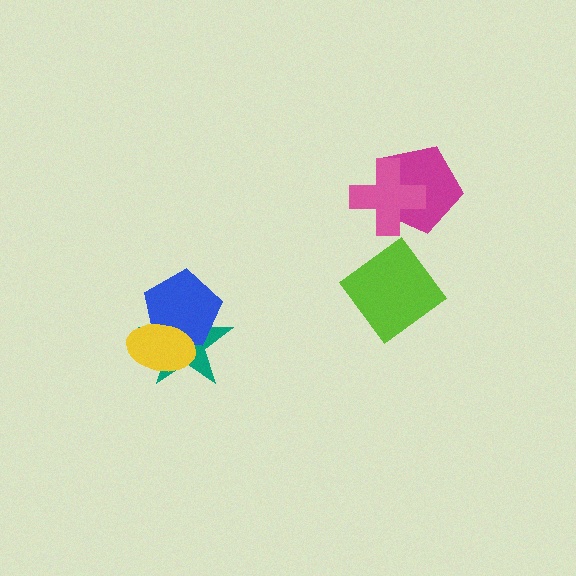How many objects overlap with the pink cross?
1 object overlaps with the pink cross.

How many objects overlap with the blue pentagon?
2 objects overlap with the blue pentagon.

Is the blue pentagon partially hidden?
Yes, it is partially covered by another shape.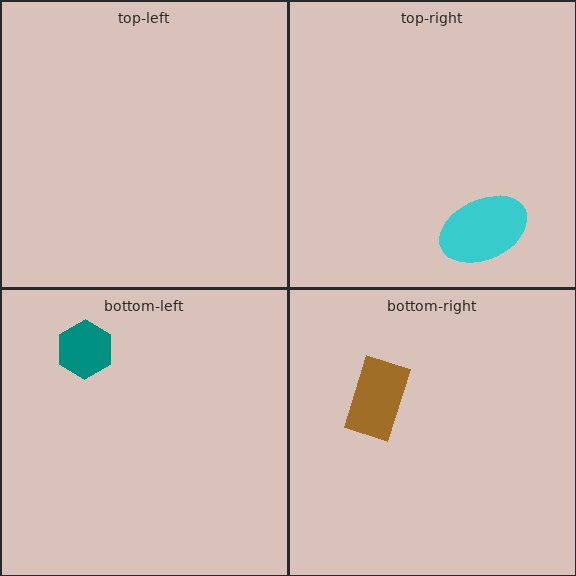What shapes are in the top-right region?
The cyan ellipse.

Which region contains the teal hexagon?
The bottom-left region.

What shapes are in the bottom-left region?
The teal hexagon.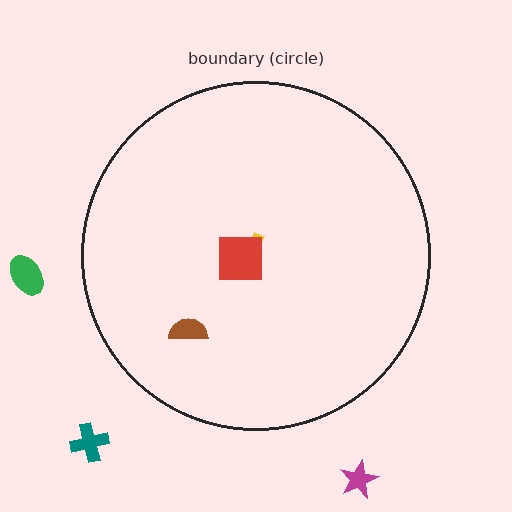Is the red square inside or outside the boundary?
Inside.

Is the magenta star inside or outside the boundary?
Outside.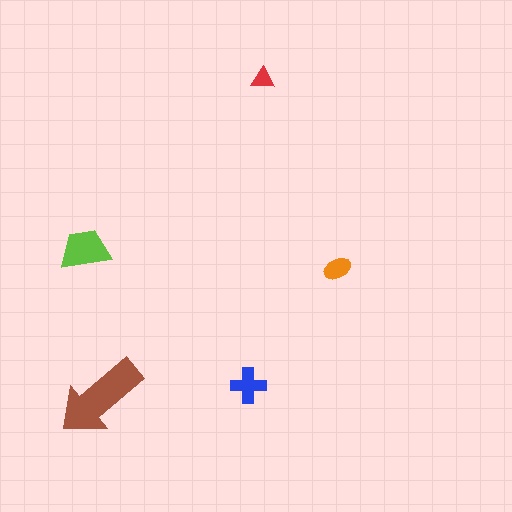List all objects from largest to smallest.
The brown arrow, the lime trapezoid, the blue cross, the orange ellipse, the red triangle.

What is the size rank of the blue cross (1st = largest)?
3rd.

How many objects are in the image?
There are 5 objects in the image.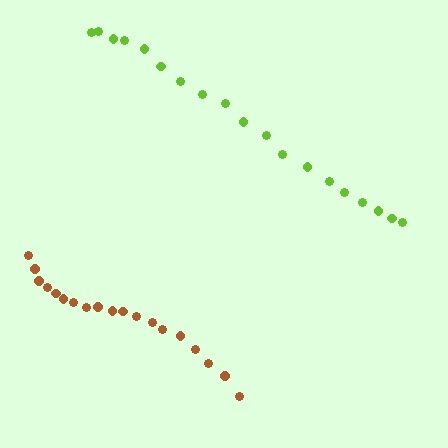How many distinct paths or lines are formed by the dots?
There are 2 distinct paths.